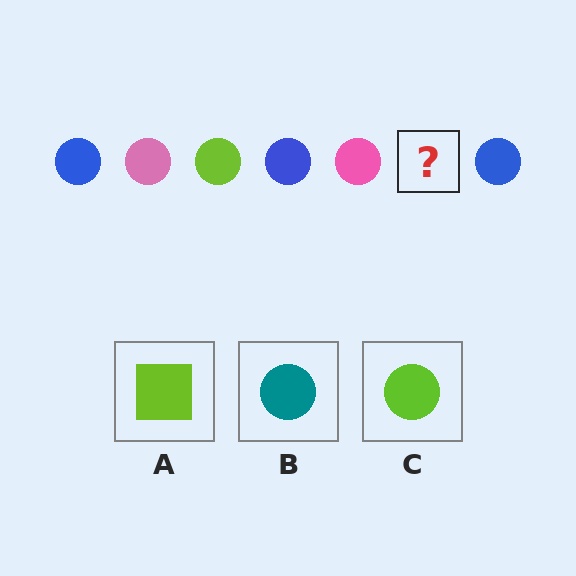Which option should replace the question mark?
Option C.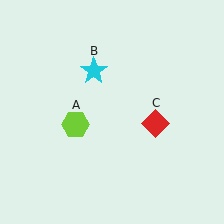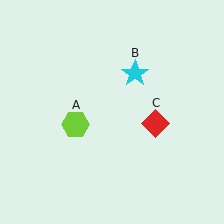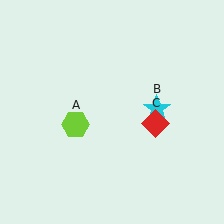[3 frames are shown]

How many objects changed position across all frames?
1 object changed position: cyan star (object B).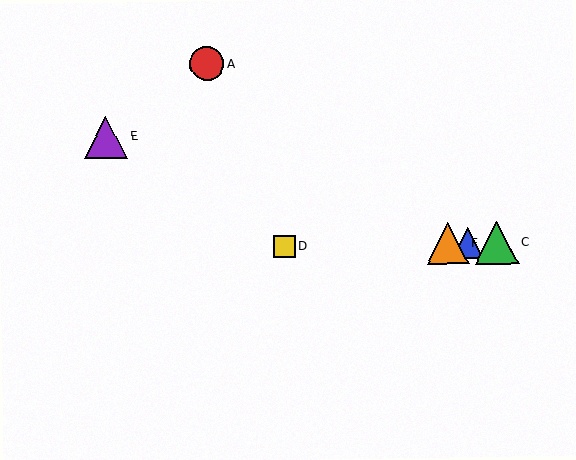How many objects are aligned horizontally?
4 objects (B, C, D, F) are aligned horizontally.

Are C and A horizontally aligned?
No, C is at y≈243 and A is at y≈64.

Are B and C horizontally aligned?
Yes, both are at y≈243.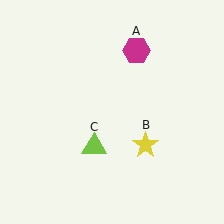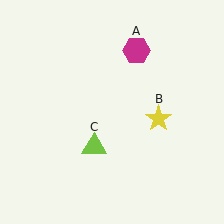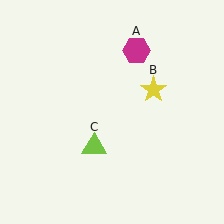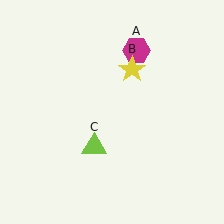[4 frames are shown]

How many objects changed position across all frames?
1 object changed position: yellow star (object B).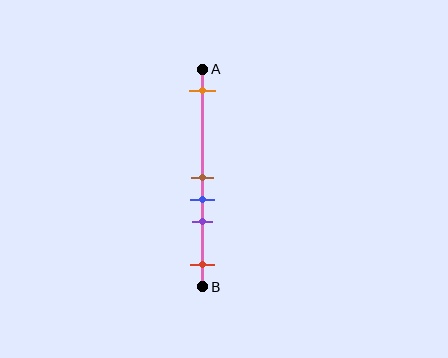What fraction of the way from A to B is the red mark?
The red mark is approximately 90% (0.9) of the way from A to B.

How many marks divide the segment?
There are 5 marks dividing the segment.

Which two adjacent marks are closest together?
The brown and blue marks are the closest adjacent pair.